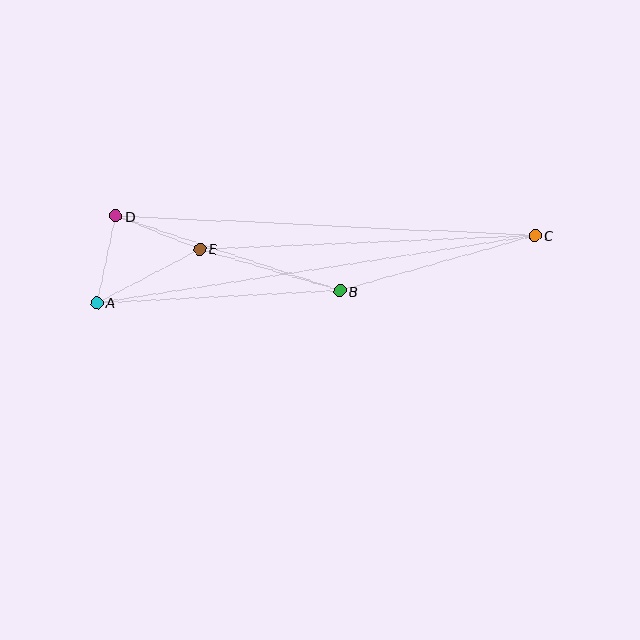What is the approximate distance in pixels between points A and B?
The distance between A and B is approximately 243 pixels.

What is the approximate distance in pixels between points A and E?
The distance between A and E is approximately 116 pixels.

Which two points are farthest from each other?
Points A and C are farthest from each other.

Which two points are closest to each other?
Points A and D are closest to each other.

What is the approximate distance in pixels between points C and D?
The distance between C and D is approximately 419 pixels.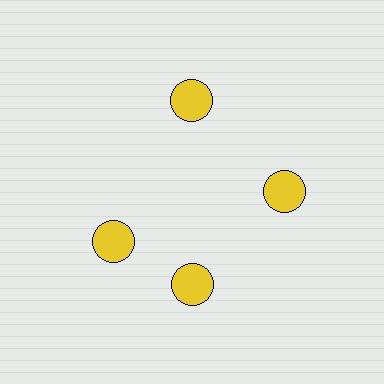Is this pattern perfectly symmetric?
No. The 4 yellow circles are arranged in a ring, but one element near the 9 o'clock position is rotated out of alignment along the ring, breaking the 4-fold rotational symmetry.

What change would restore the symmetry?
The symmetry would be restored by rotating it back into even spacing with its neighbors so that all 4 circles sit at equal angles and equal distance from the center.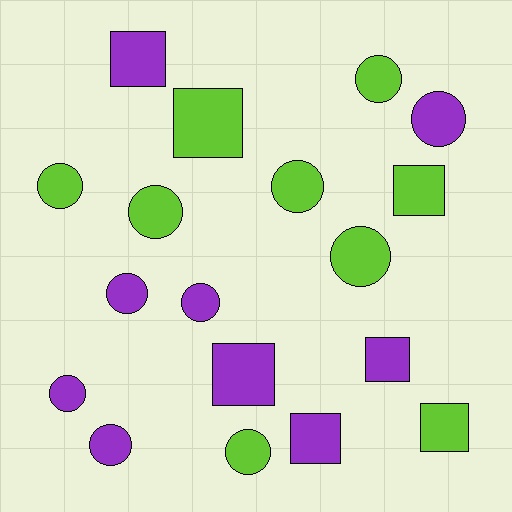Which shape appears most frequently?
Circle, with 11 objects.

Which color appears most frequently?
Purple, with 9 objects.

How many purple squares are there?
There are 4 purple squares.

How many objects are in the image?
There are 18 objects.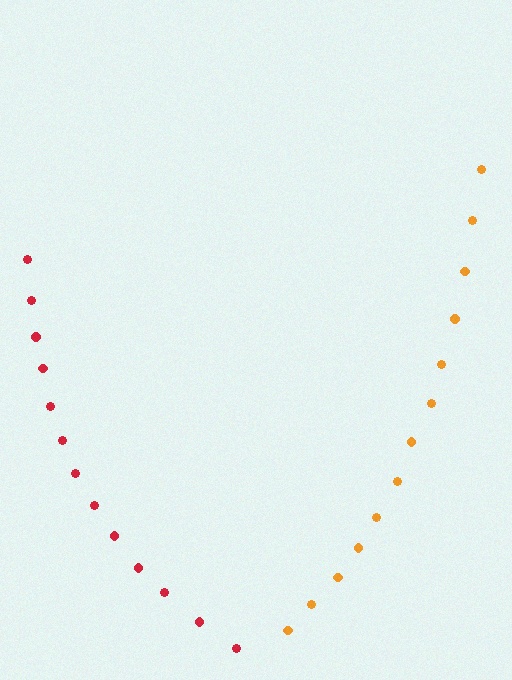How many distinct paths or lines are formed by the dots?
There are 2 distinct paths.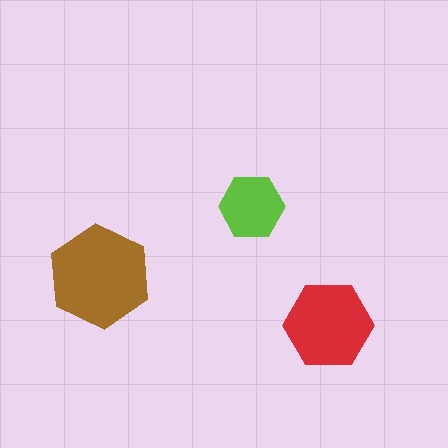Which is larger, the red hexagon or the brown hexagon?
The brown one.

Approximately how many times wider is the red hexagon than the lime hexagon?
About 1.5 times wider.